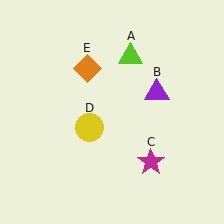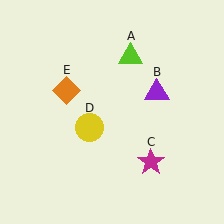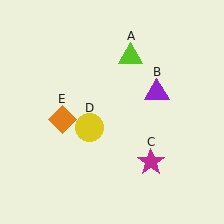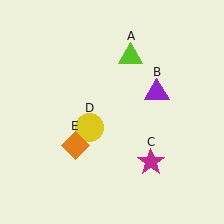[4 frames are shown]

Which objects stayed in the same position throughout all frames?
Lime triangle (object A) and purple triangle (object B) and magenta star (object C) and yellow circle (object D) remained stationary.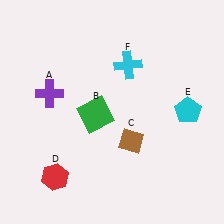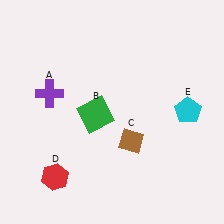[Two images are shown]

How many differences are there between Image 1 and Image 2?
There is 1 difference between the two images.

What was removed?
The cyan cross (F) was removed in Image 2.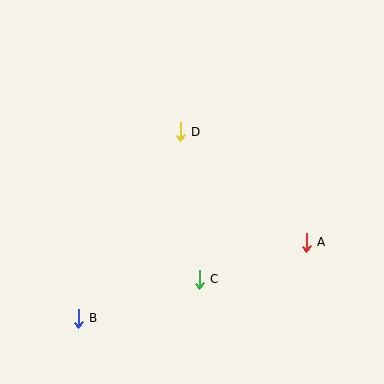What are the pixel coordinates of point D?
Point D is at (180, 132).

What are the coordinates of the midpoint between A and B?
The midpoint between A and B is at (192, 280).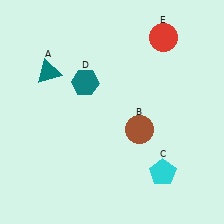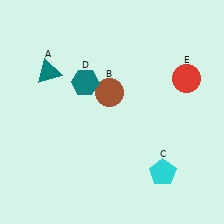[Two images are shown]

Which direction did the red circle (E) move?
The red circle (E) moved down.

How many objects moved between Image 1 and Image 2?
2 objects moved between the two images.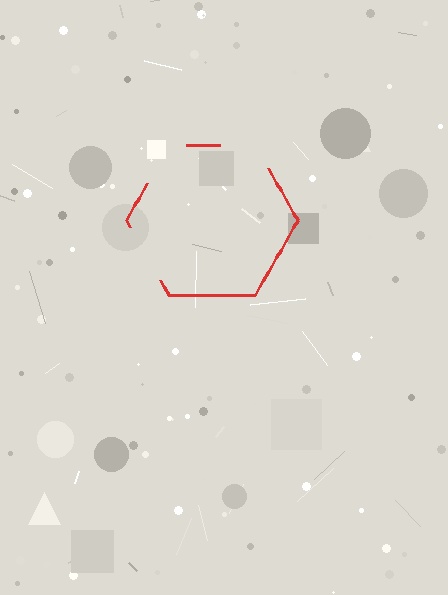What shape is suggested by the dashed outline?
The dashed outline suggests a hexagon.